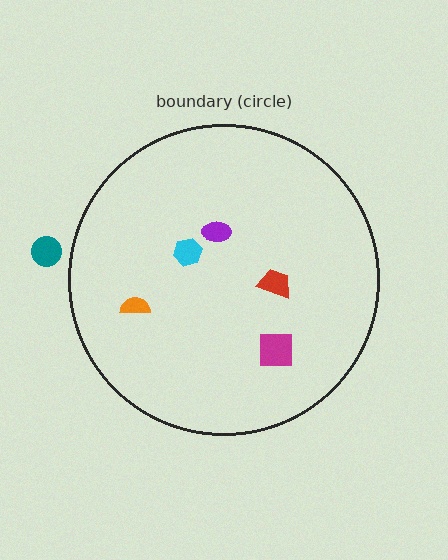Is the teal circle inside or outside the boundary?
Outside.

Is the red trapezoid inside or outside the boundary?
Inside.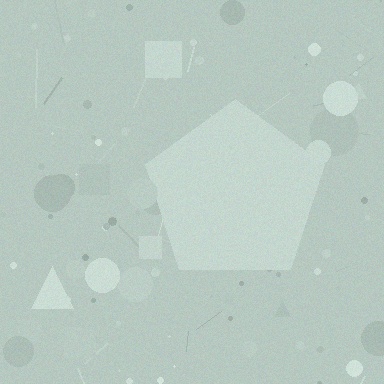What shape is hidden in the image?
A pentagon is hidden in the image.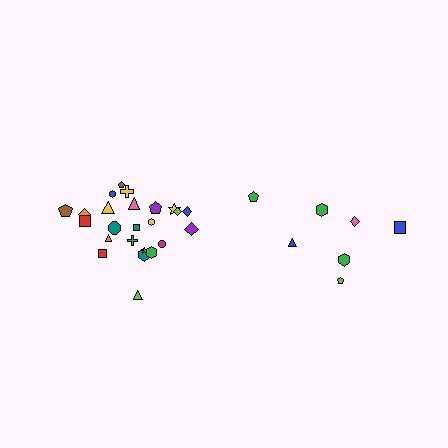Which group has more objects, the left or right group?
The left group.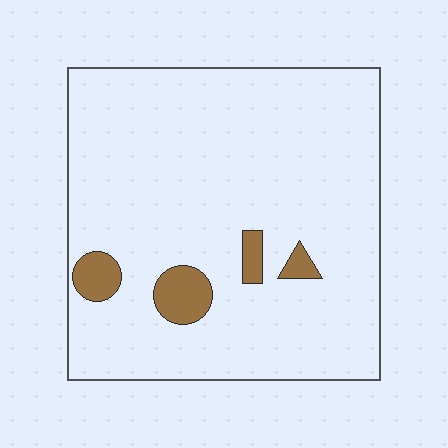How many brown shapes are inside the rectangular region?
4.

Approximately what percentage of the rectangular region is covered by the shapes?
Approximately 5%.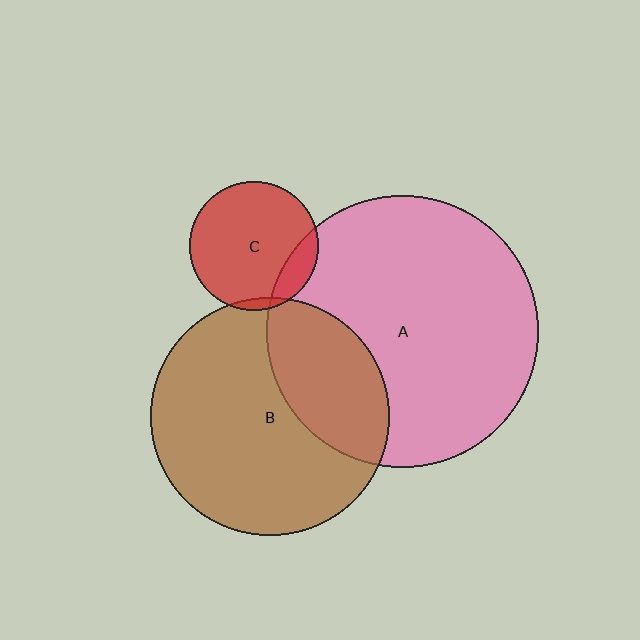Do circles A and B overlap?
Yes.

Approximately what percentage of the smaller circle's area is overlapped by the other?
Approximately 30%.